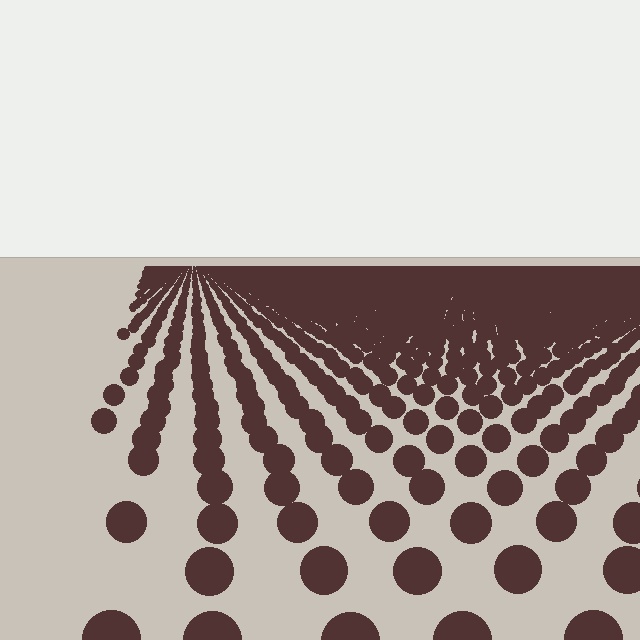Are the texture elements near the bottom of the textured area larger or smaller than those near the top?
Larger. Near the bottom, elements are closer to the viewer and appear at a bigger on-screen size.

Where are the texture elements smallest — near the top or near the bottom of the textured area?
Near the top.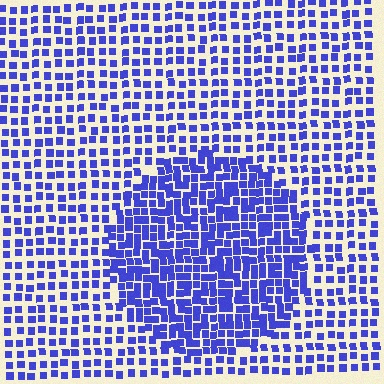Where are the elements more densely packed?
The elements are more densely packed inside the circle boundary.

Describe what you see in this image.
The image contains small blue elements arranged at two different densities. A circle-shaped region is visible where the elements are more densely packed than the surrounding area.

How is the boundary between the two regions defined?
The boundary is defined by a change in element density (approximately 1.8x ratio). All elements are the same color, size, and shape.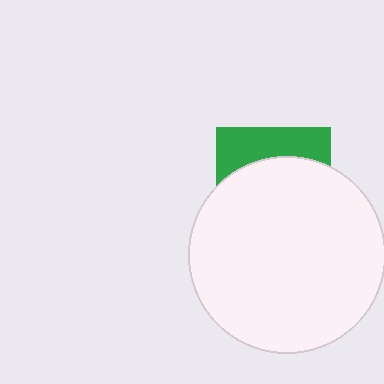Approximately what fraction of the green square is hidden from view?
Roughly 69% of the green square is hidden behind the white circle.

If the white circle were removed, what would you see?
You would see the complete green square.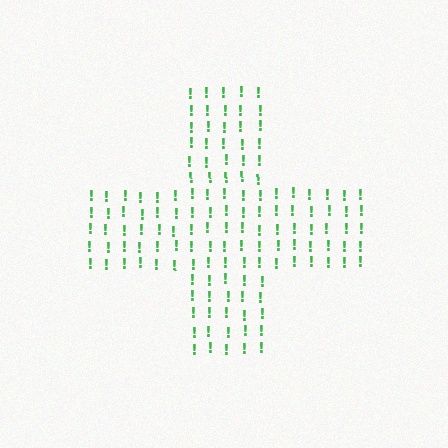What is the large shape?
The large shape is a cross.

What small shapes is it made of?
It is made of small exclamation marks.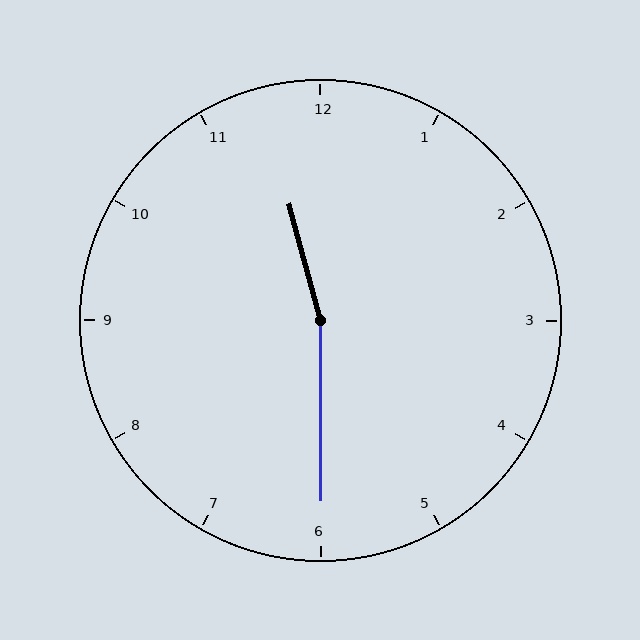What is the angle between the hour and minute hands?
Approximately 165 degrees.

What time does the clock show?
11:30.